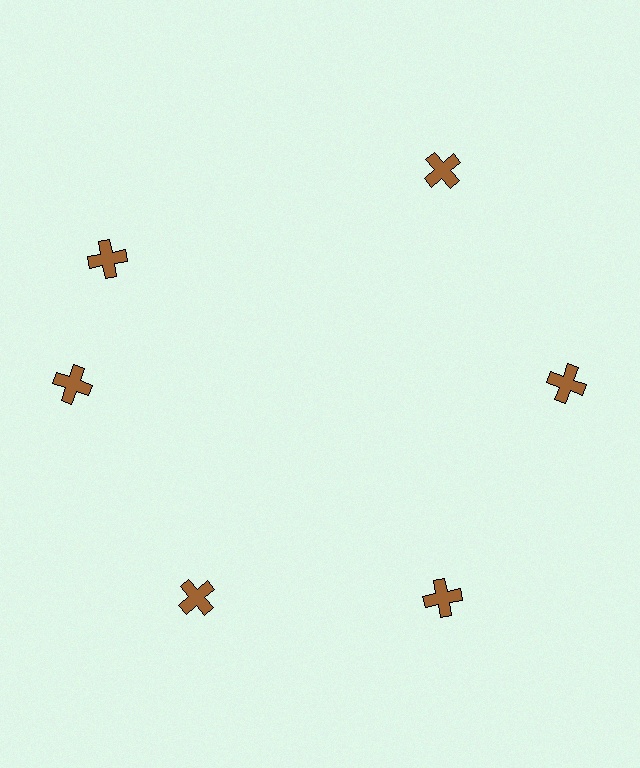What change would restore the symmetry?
The symmetry would be restored by rotating it back into even spacing with its neighbors so that all 6 crosses sit at equal angles and equal distance from the center.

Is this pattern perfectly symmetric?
No. The 6 brown crosses are arranged in a ring, but one element near the 11 o'clock position is rotated out of alignment along the ring, breaking the 6-fold rotational symmetry.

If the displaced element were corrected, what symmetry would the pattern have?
It would have 6-fold rotational symmetry — the pattern would map onto itself every 60 degrees.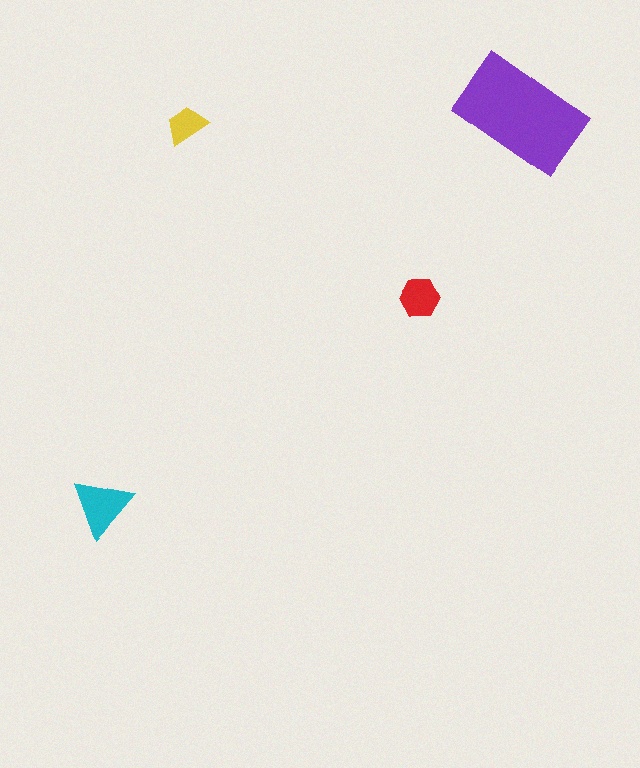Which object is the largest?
The purple rectangle.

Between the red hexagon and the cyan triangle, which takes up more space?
The cyan triangle.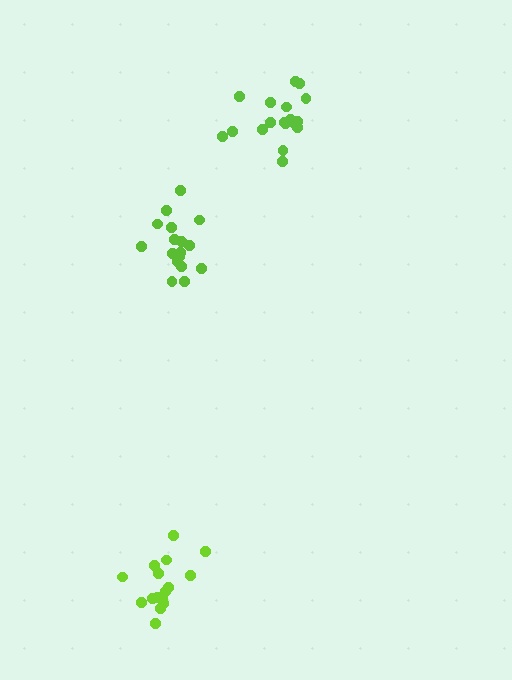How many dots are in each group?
Group 1: 18 dots, Group 2: 16 dots, Group 3: 17 dots (51 total).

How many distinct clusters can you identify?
There are 3 distinct clusters.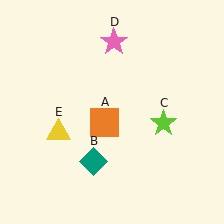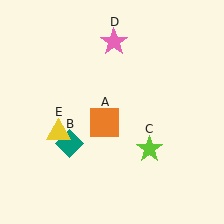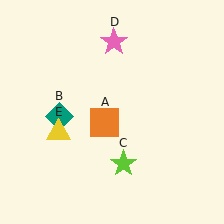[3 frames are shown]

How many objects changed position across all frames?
2 objects changed position: teal diamond (object B), lime star (object C).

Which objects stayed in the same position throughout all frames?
Orange square (object A) and pink star (object D) and yellow triangle (object E) remained stationary.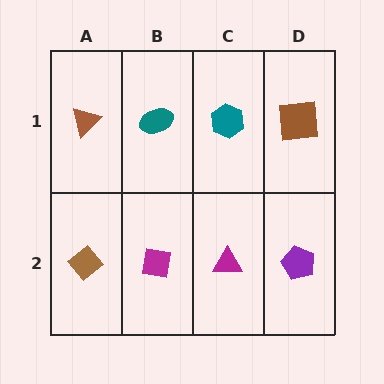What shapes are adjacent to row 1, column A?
A brown diamond (row 2, column A), a teal ellipse (row 1, column B).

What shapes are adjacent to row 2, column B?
A teal ellipse (row 1, column B), a brown diamond (row 2, column A), a magenta triangle (row 2, column C).